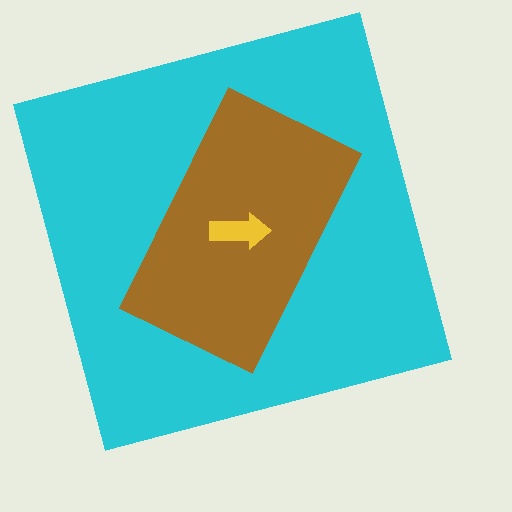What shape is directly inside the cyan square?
The brown rectangle.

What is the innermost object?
The yellow arrow.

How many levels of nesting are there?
3.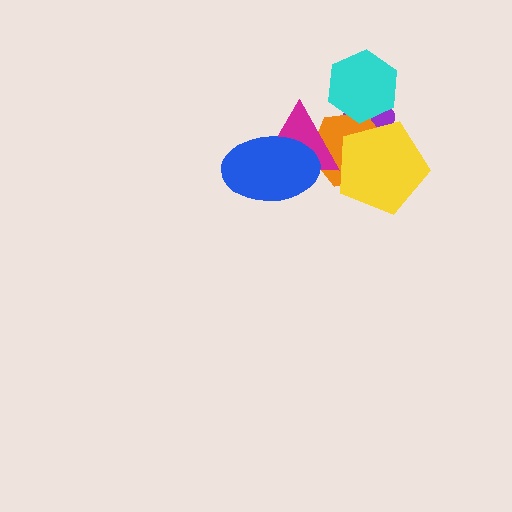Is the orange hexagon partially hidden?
Yes, it is partially covered by another shape.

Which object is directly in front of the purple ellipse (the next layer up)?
The orange hexagon is directly in front of the purple ellipse.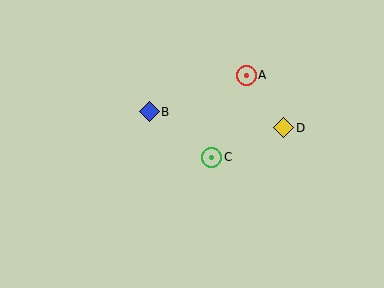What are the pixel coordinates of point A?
Point A is at (246, 75).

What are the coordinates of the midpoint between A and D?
The midpoint between A and D is at (265, 102).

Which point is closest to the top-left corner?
Point B is closest to the top-left corner.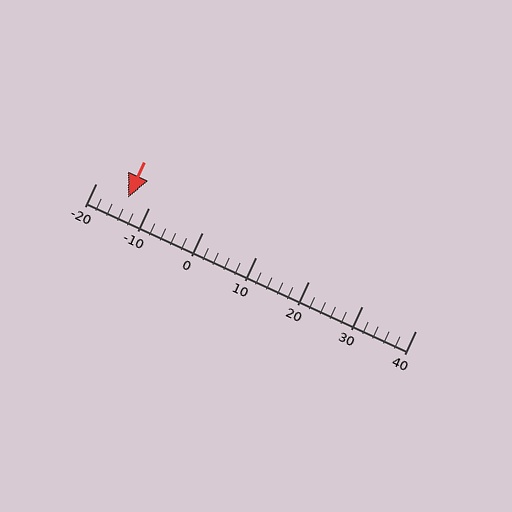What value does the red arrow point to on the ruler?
The red arrow points to approximately -14.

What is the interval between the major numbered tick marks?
The major tick marks are spaced 10 units apart.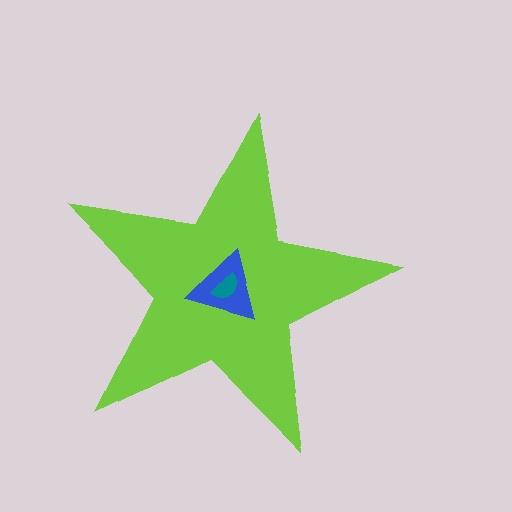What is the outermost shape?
The lime star.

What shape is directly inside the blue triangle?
The teal semicircle.